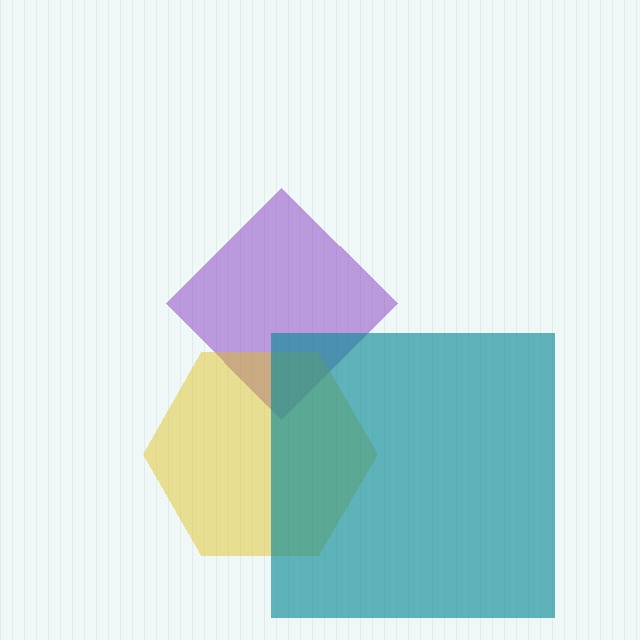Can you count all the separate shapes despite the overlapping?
Yes, there are 3 separate shapes.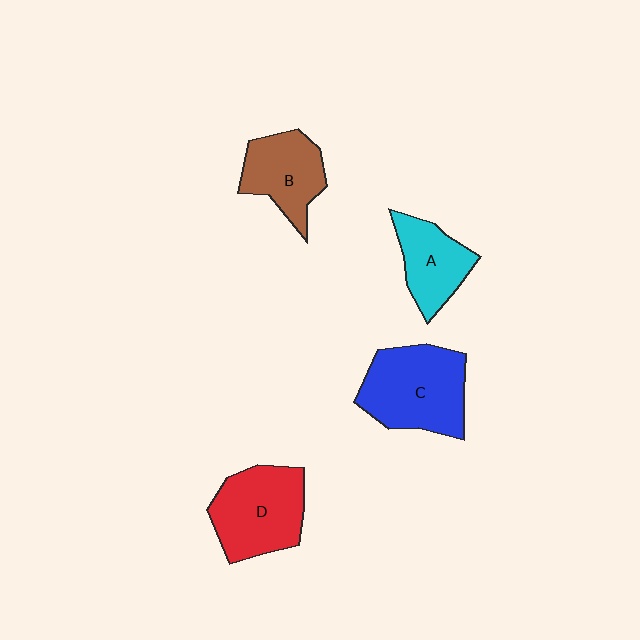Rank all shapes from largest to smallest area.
From largest to smallest: C (blue), D (red), B (brown), A (cyan).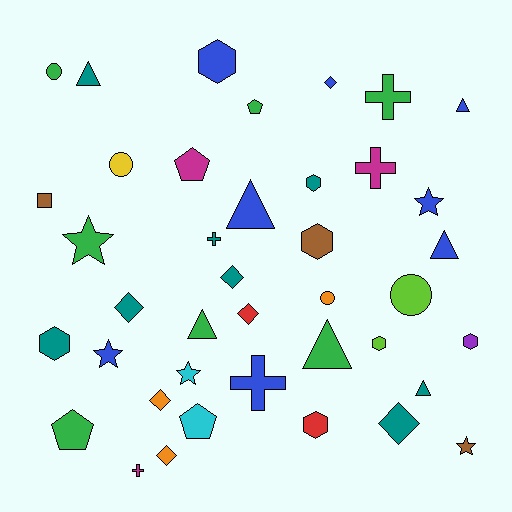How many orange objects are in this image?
There are 3 orange objects.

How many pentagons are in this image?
There are 4 pentagons.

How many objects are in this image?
There are 40 objects.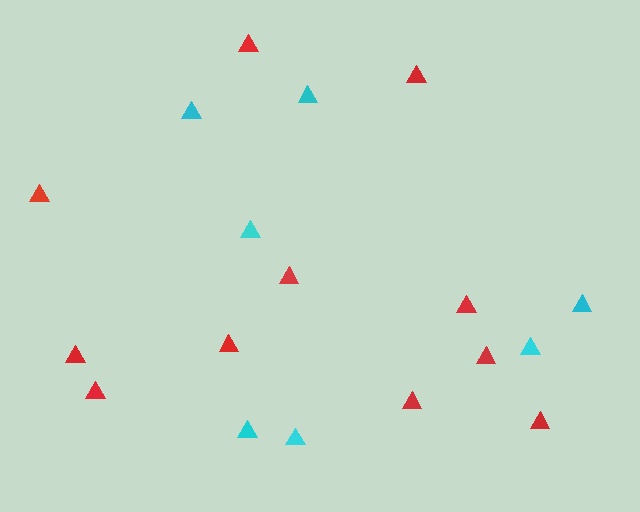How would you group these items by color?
There are 2 groups: one group of red triangles (11) and one group of cyan triangles (7).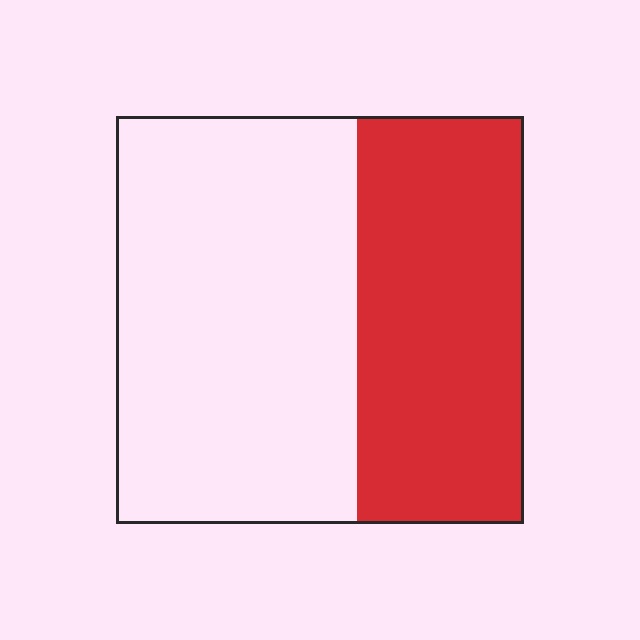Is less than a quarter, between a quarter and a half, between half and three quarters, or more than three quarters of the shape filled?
Between a quarter and a half.